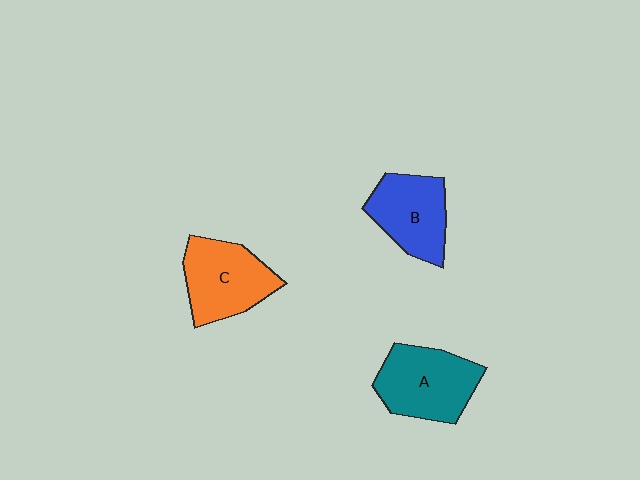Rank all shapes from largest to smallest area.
From largest to smallest: A (teal), C (orange), B (blue).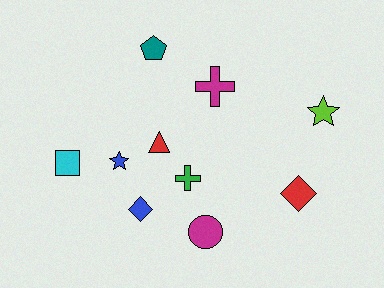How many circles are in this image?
There is 1 circle.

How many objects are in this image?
There are 10 objects.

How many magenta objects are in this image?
There are 2 magenta objects.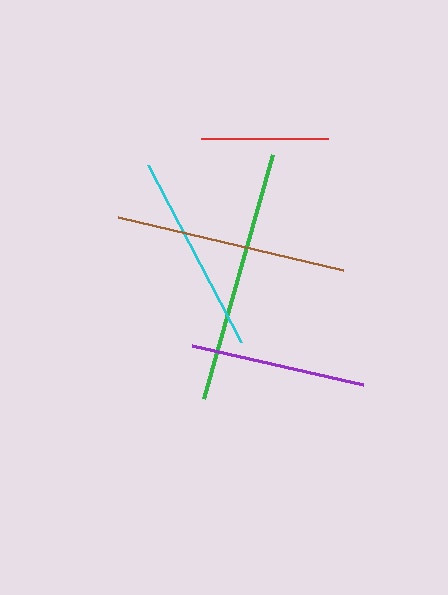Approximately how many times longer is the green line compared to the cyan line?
The green line is approximately 1.3 times the length of the cyan line.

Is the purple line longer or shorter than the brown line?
The brown line is longer than the purple line.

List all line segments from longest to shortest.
From longest to shortest: green, brown, cyan, purple, red.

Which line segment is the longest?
The green line is the longest at approximately 253 pixels.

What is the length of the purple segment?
The purple segment is approximately 175 pixels long.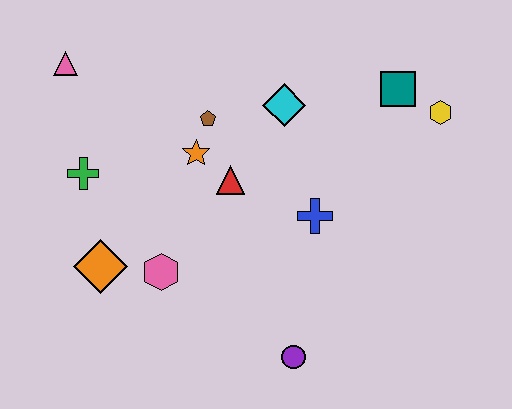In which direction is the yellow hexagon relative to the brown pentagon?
The yellow hexagon is to the right of the brown pentagon.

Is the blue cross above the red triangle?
No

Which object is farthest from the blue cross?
The pink triangle is farthest from the blue cross.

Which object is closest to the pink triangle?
The green cross is closest to the pink triangle.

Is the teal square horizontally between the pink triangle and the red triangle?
No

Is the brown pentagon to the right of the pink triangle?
Yes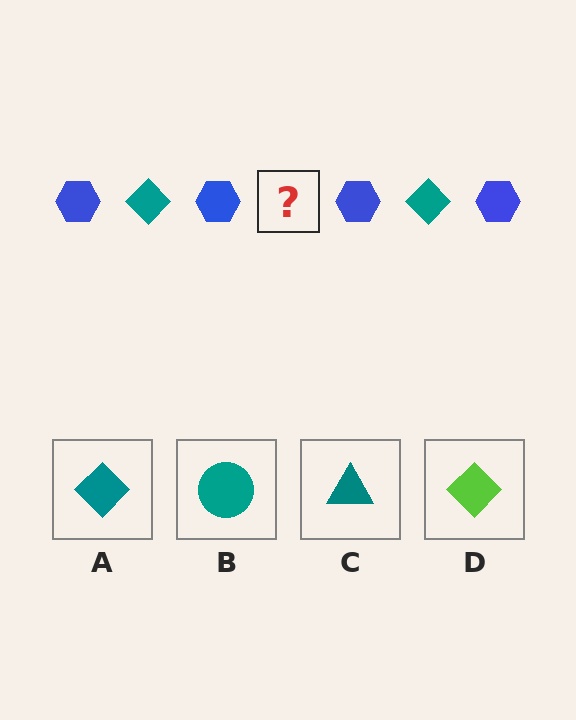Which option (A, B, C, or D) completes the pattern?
A.